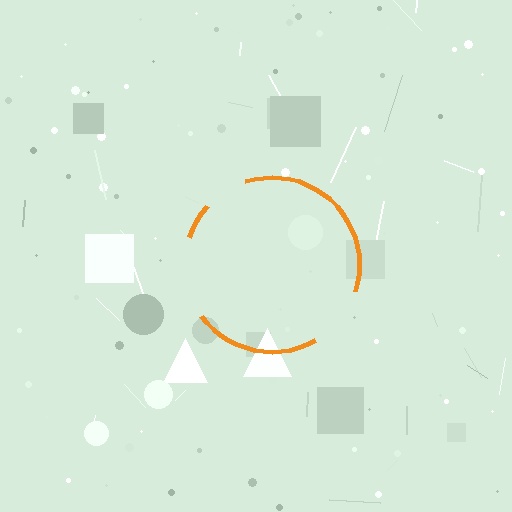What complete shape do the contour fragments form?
The contour fragments form a circle.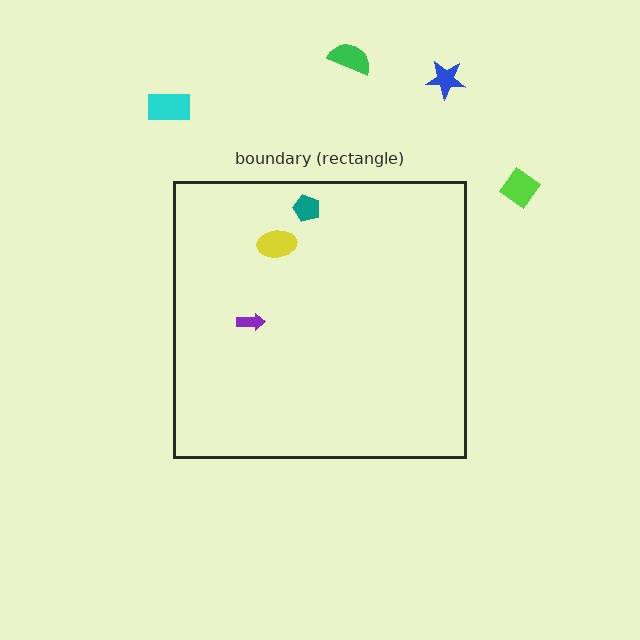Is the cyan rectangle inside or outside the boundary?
Outside.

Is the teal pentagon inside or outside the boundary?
Inside.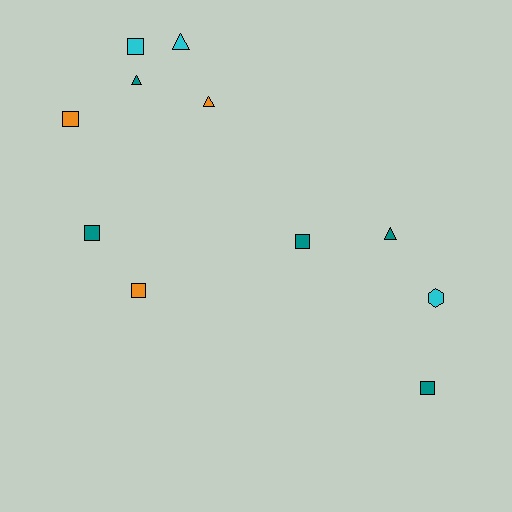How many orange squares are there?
There are 2 orange squares.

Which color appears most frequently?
Teal, with 5 objects.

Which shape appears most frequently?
Square, with 6 objects.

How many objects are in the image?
There are 11 objects.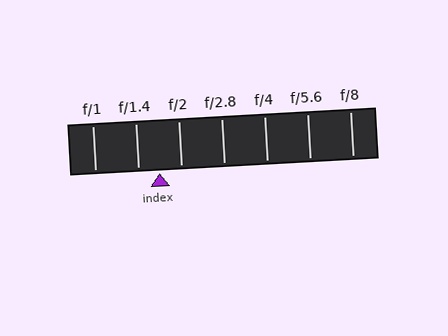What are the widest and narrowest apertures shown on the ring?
The widest aperture shown is f/1 and the narrowest is f/8.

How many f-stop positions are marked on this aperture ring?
There are 7 f-stop positions marked.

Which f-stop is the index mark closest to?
The index mark is closest to f/1.4.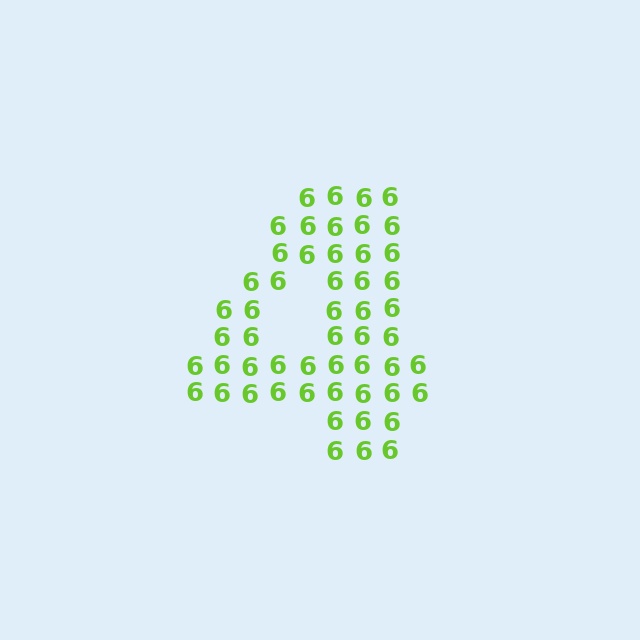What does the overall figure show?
The overall figure shows the digit 4.